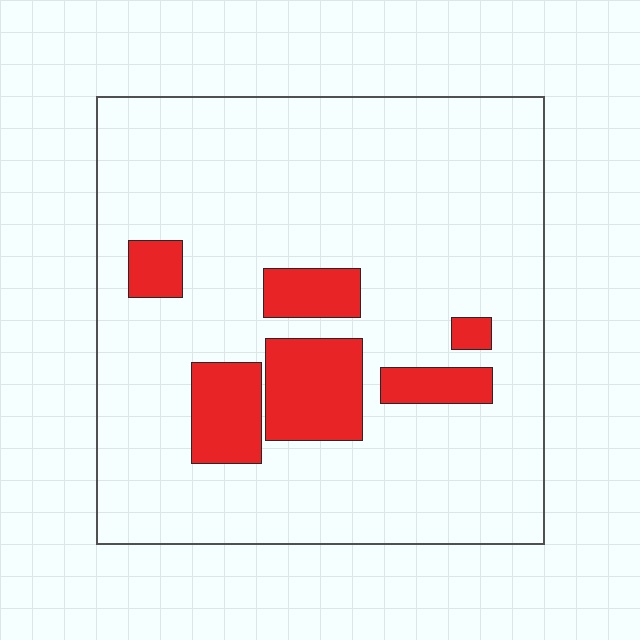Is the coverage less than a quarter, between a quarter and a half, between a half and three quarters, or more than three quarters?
Less than a quarter.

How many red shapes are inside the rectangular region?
6.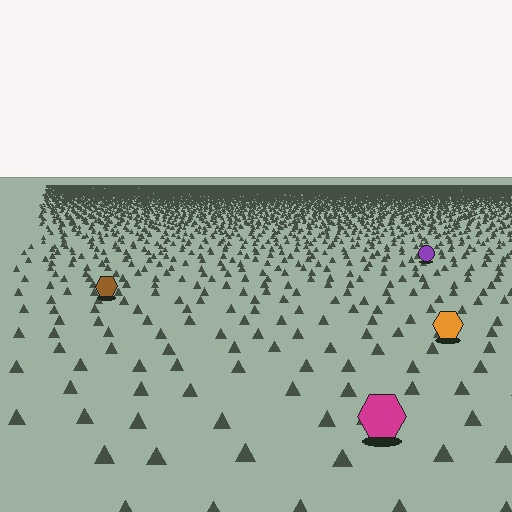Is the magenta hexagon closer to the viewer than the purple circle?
Yes. The magenta hexagon is closer — you can tell from the texture gradient: the ground texture is coarser near it.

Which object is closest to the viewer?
The magenta hexagon is closest. The texture marks near it are larger and more spread out.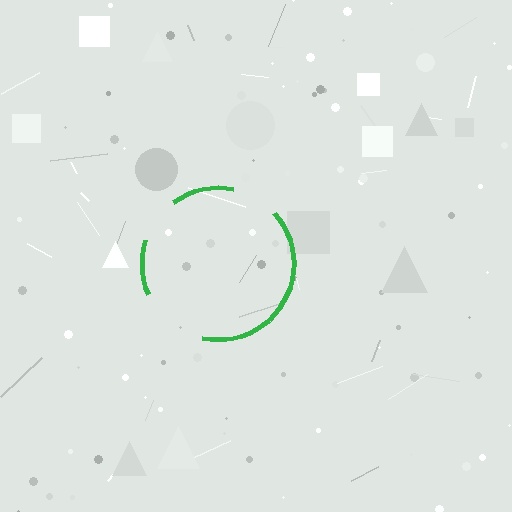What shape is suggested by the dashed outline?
The dashed outline suggests a circle.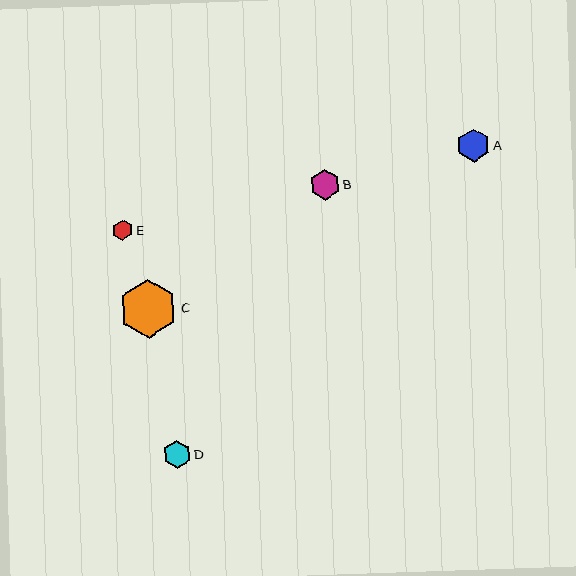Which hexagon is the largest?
Hexagon C is the largest with a size of approximately 58 pixels.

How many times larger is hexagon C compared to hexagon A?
Hexagon C is approximately 1.8 times the size of hexagon A.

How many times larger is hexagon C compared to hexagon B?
Hexagon C is approximately 1.9 times the size of hexagon B.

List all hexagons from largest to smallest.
From largest to smallest: C, A, B, D, E.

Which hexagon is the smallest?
Hexagon E is the smallest with a size of approximately 21 pixels.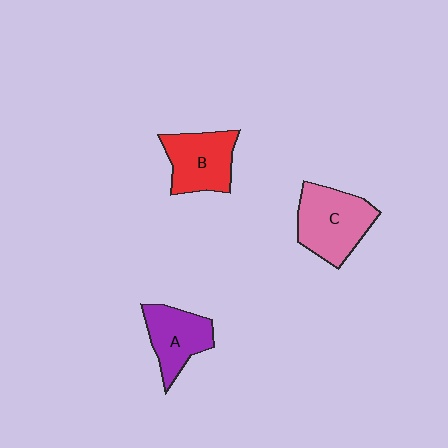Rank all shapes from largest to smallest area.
From largest to smallest: C (pink), B (red), A (purple).